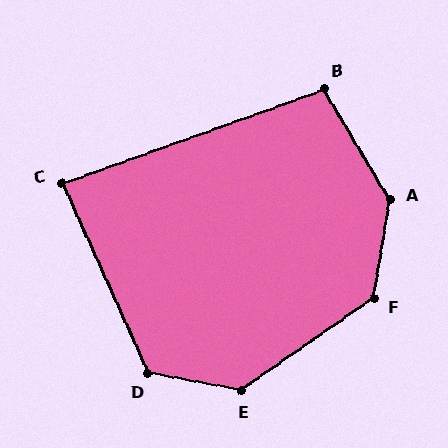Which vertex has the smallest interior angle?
C, at approximately 85 degrees.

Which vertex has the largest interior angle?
A, at approximately 140 degrees.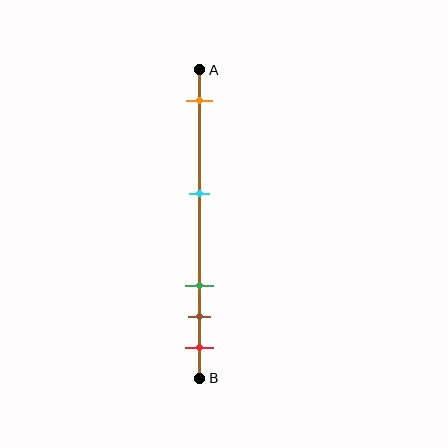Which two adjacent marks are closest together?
The brown and red marks are the closest adjacent pair.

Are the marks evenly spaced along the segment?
No, the marks are not evenly spaced.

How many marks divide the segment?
There are 5 marks dividing the segment.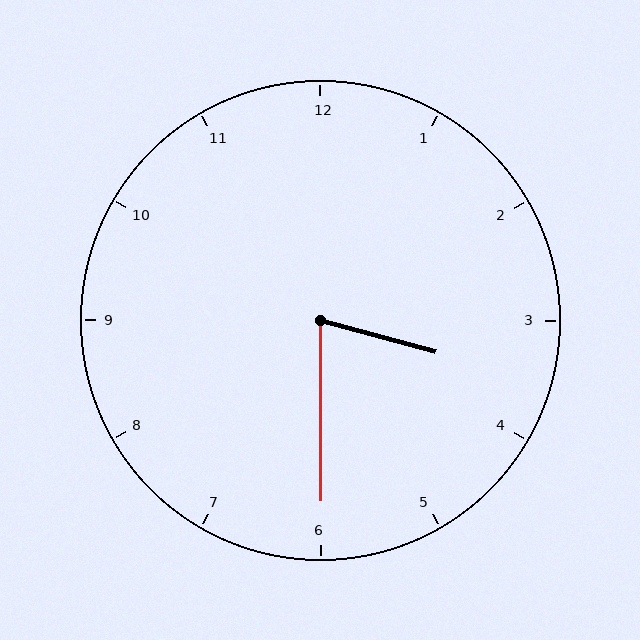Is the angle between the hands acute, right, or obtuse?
It is acute.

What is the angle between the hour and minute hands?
Approximately 75 degrees.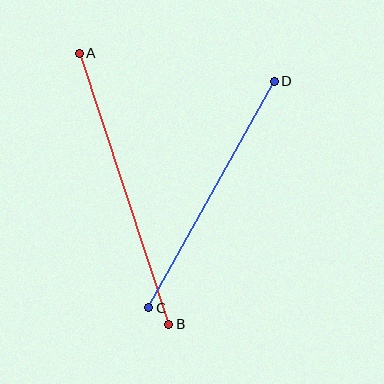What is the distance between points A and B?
The distance is approximately 285 pixels.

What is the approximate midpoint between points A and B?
The midpoint is at approximately (124, 189) pixels.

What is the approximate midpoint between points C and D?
The midpoint is at approximately (212, 195) pixels.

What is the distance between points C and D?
The distance is approximately 259 pixels.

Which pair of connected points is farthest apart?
Points A and B are farthest apart.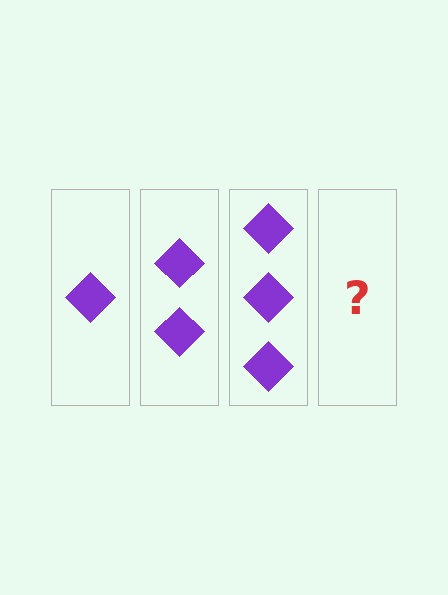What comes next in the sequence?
The next element should be 4 diamonds.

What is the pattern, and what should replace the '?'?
The pattern is that each step adds one more diamond. The '?' should be 4 diamonds.